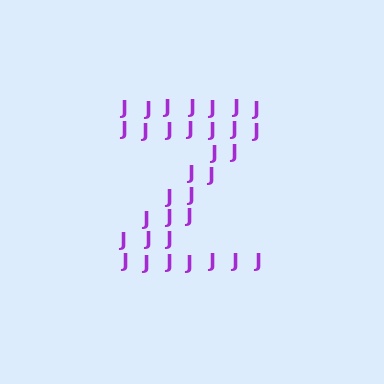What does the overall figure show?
The overall figure shows the letter Z.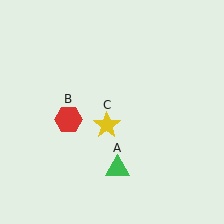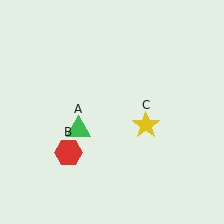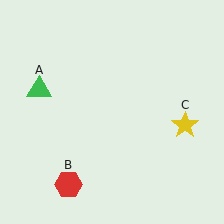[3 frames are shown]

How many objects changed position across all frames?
3 objects changed position: green triangle (object A), red hexagon (object B), yellow star (object C).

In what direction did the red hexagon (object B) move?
The red hexagon (object B) moved down.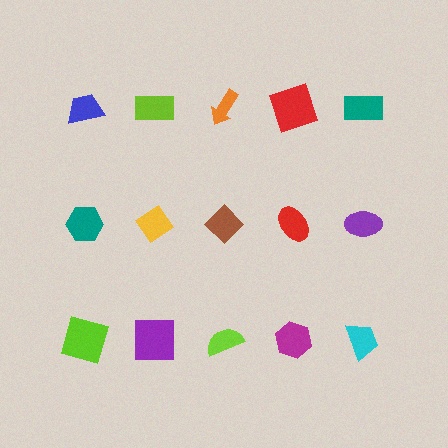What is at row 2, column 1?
A teal hexagon.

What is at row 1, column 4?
A red square.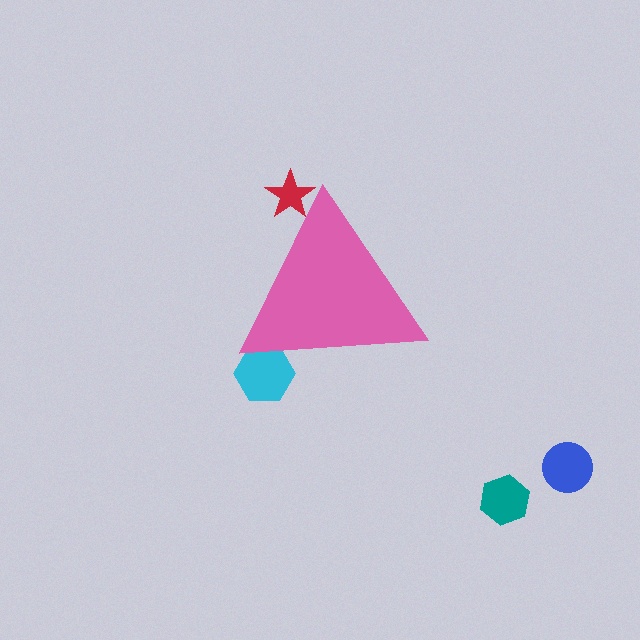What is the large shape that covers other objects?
A pink triangle.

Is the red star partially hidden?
Yes, the red star is partially hidden behind the pink triangle.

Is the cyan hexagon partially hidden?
Yes, the cyan hexagon is partially hidden behind the pink triangle.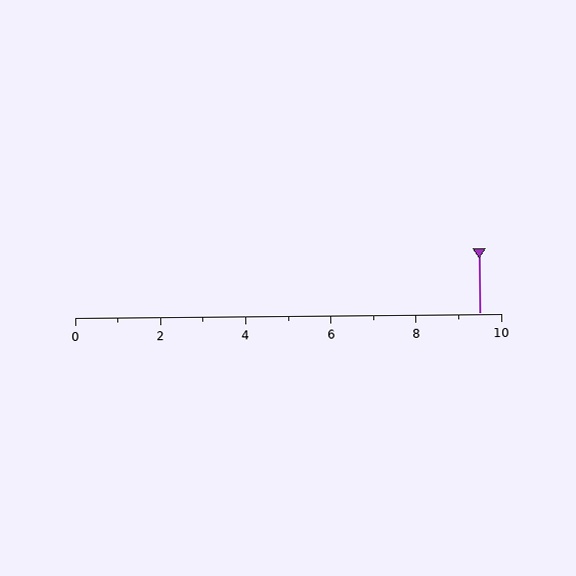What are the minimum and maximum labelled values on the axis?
The axis runs from 0 to 10.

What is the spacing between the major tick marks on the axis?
The major ticks are spaced 2 apart.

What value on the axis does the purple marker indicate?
The marker indicates approximately 9.5.